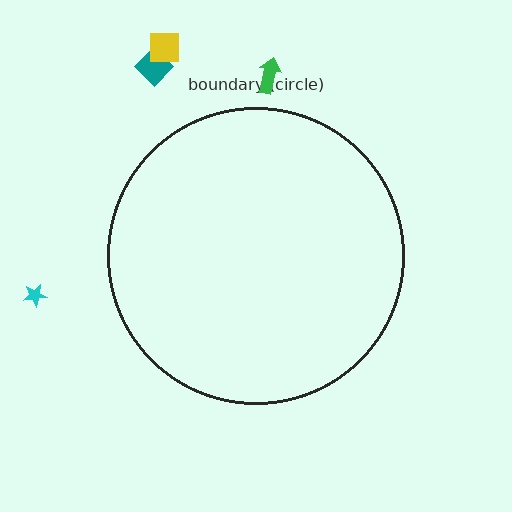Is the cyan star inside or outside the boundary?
Outside.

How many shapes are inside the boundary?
0 inside, 4 outside.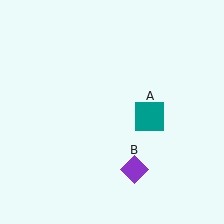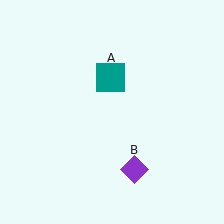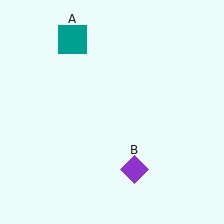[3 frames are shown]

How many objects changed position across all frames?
1 object changed position: teal square (object A).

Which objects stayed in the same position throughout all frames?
Purple diamond (object B) remained stationary.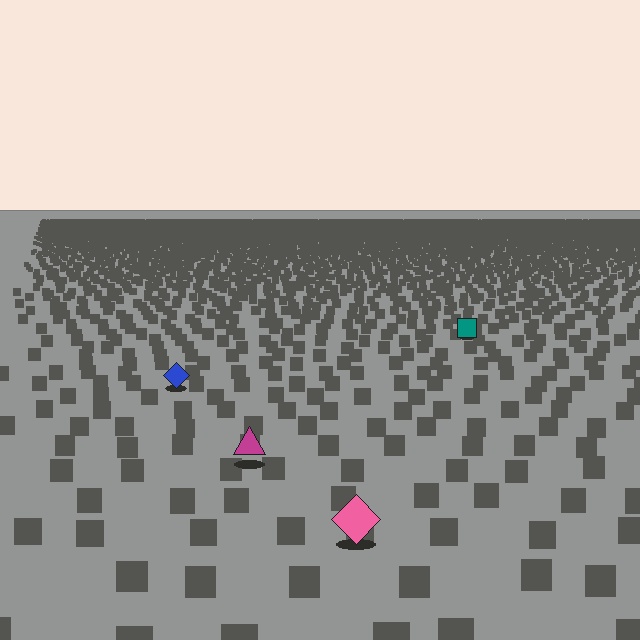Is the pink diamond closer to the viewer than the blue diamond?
Yes. The pink diamond is closer — you can tell from the texture gradient: the ground texture is coarser near it.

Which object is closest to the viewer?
The pink diamond is closest. The texture marks near it are larger and more spread out.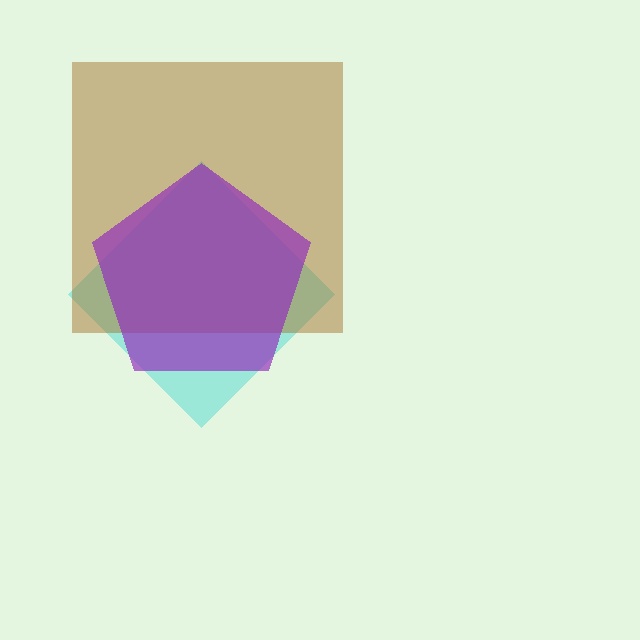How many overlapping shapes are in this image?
There are 3 overlapping shapes in the image.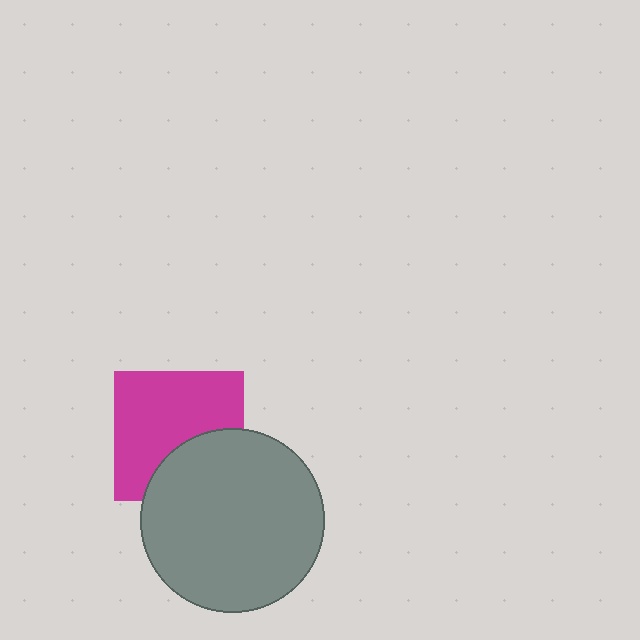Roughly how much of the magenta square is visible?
Most of it is visible (roughly 66%).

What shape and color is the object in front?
The object in front is a gray circle.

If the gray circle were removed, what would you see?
You would see the complete magenta square.